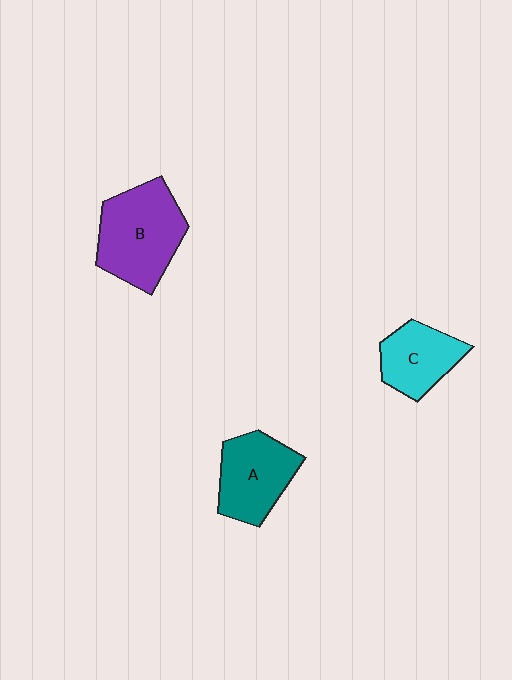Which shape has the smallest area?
Shape C (cyan).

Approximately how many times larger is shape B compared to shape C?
Approximately 1.6 times.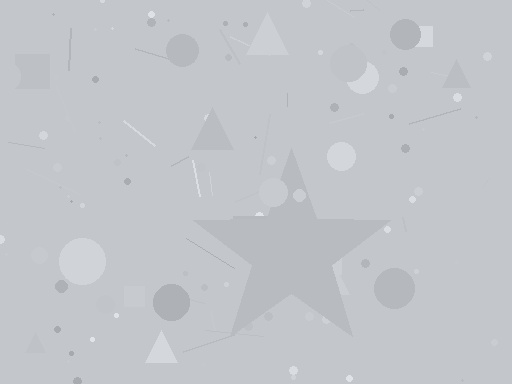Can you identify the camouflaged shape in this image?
The camouflaged shape is a star.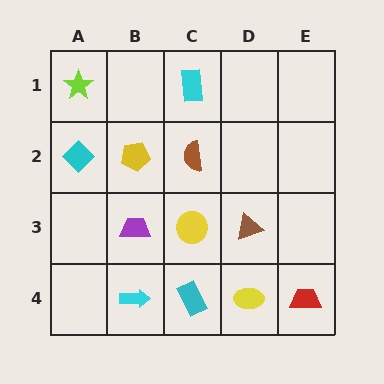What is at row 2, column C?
A brown semicircle.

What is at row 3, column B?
A purple trapezoid.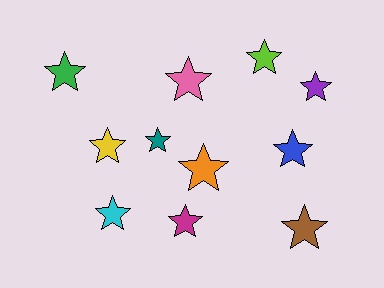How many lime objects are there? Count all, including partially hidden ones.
There is 1 lime object.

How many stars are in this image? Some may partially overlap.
There are 11 stars.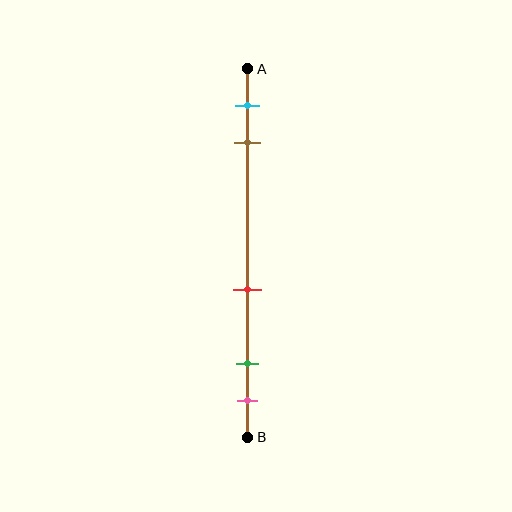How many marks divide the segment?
There are 5 marks dividing the segment.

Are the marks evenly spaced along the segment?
No, the marks are not evenly spaced.